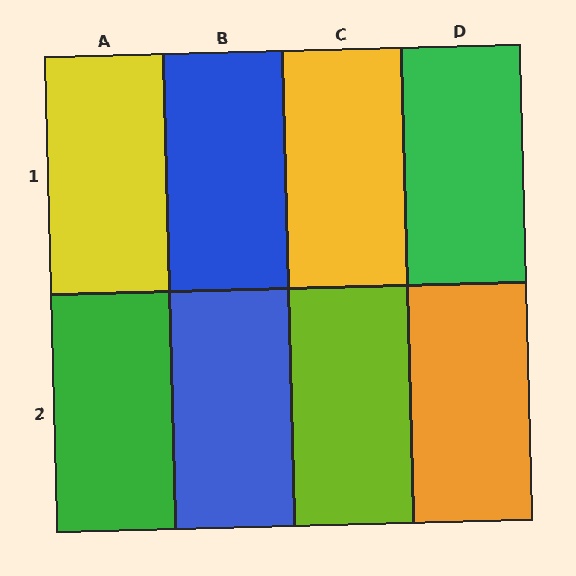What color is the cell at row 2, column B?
Blue.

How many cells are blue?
2 cells are blue.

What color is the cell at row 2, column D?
Orange.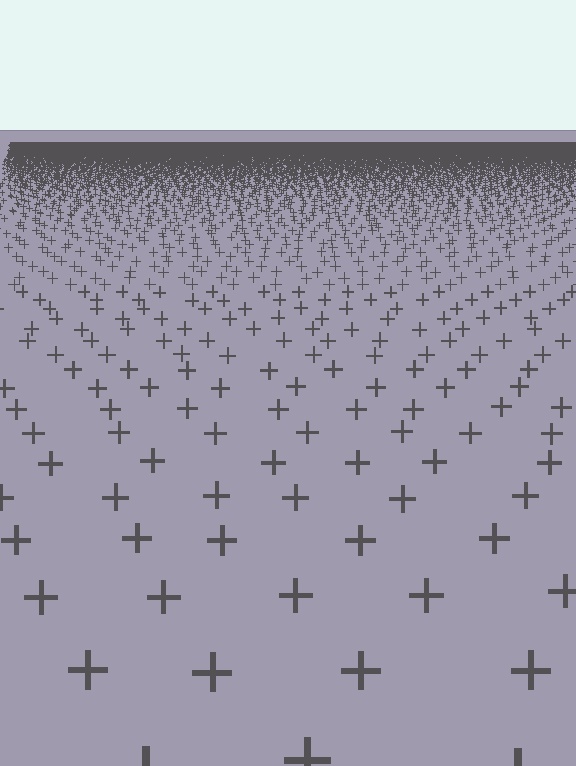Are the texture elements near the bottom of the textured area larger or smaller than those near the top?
Larger. Near the bottom, elements are closer to the viewer and appear at a bigger on-screen size.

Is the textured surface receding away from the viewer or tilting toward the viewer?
The surface is receding away from the viewer. Texture elements get smaller and denser toward the top.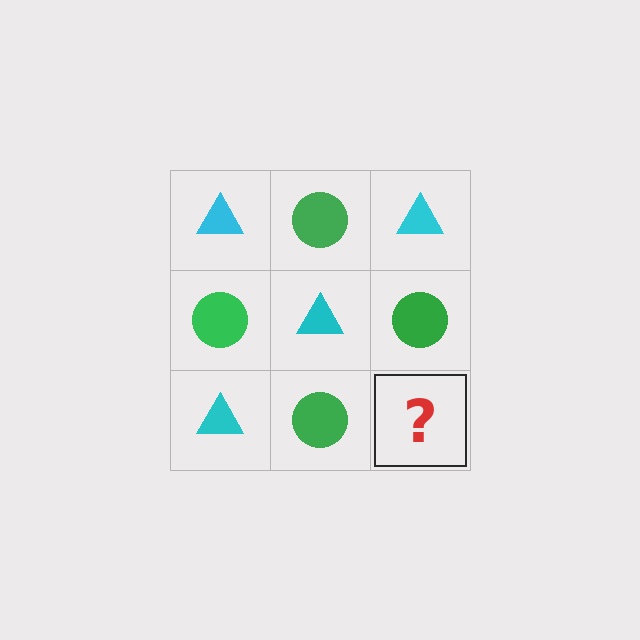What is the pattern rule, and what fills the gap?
The rule is that it alternates cyan triangle and green circle in a checkerboard pattern. The gap should be filled with a cyan triangle.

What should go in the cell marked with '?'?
The missing cell should contain a cyan triangle.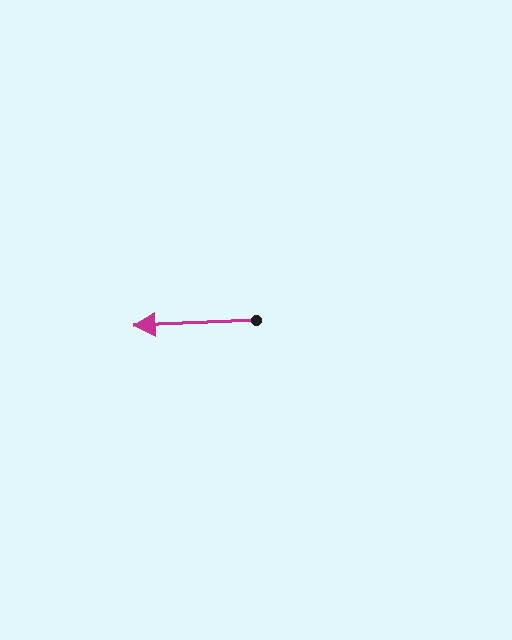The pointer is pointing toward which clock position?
Roughly 9 o'clock.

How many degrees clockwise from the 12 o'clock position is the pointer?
Approximately 267 degrees.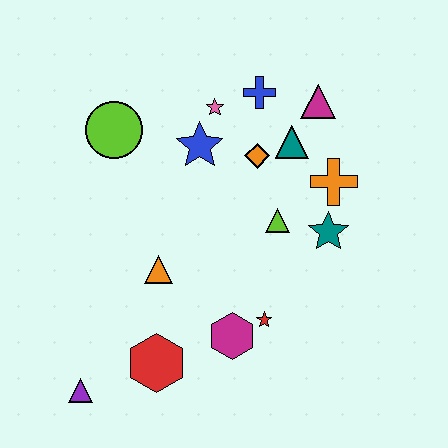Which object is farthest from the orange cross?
The purple triangle is farthest from the orange cross.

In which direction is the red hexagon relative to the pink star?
The red hexagon is below the pink star.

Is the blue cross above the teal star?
Yes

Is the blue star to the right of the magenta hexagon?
No